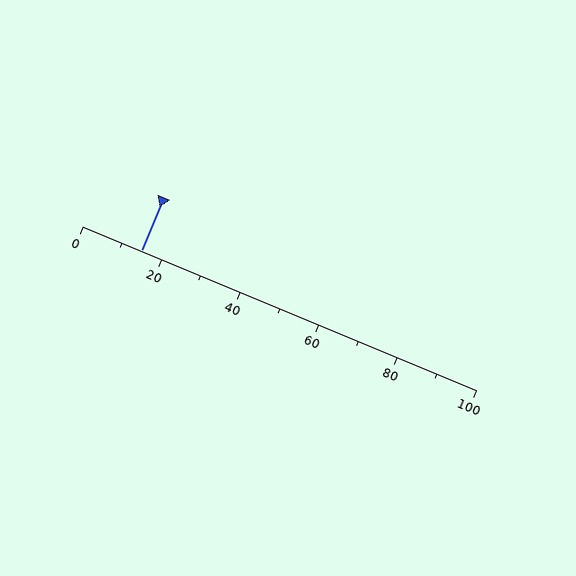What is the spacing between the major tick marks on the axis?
The major ticks are spaced 20 apart.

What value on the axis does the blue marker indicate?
The marker indicates approximately 15.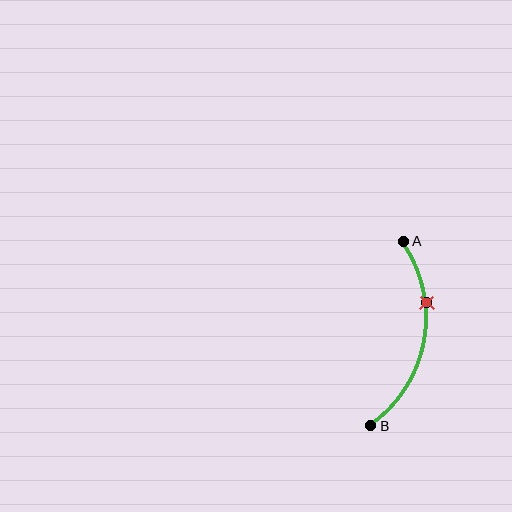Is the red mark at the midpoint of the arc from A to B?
No. The red mark lies on the arc but is closer to endpoint A. The arc midpoint would be at the point on the curve equidistant along the arc from both A and B.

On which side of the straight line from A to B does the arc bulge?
The arc bulges to the right of the straight line connecting A and B.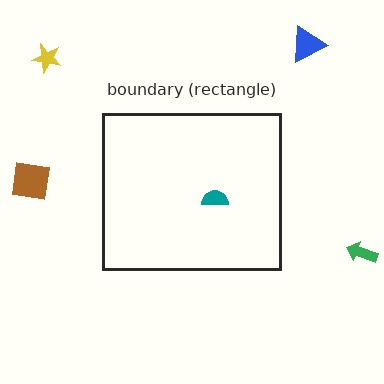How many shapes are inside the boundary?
1 inside, 4 outside.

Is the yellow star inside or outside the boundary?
Outside.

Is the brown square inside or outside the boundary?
Outside.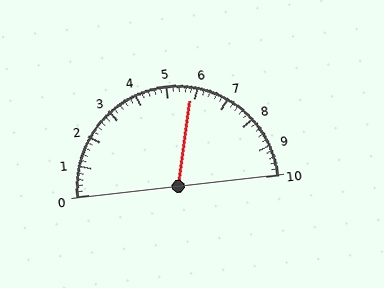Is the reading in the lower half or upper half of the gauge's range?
The reading is in the upper half of the range (0 to 10).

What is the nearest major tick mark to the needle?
The nearest major tick mark is 6.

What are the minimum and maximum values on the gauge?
The gauge ranges from 0 to 10.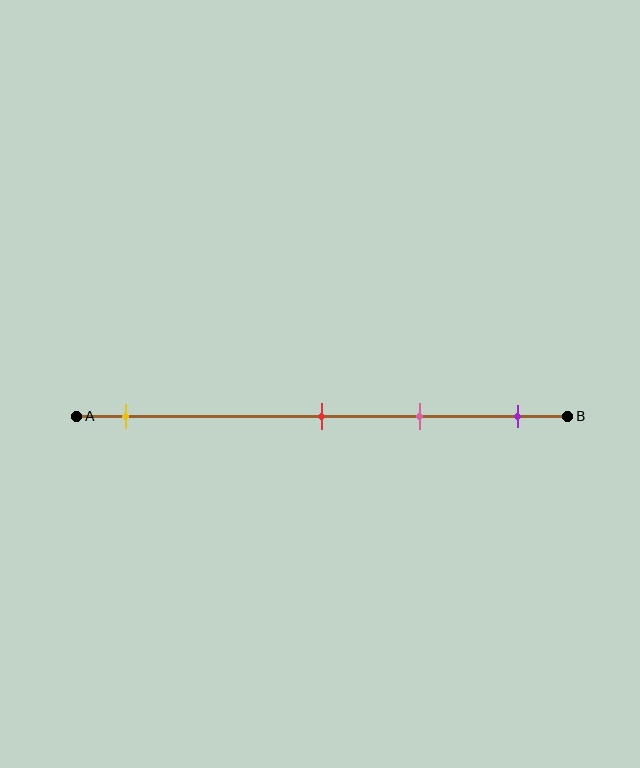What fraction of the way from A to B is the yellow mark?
The yellow mark is approximately 10% (0.1) of the way from A to B.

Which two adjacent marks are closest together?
The red and pink marks are the closest adjacent pair.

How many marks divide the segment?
There are 4 marks dividing the segment.